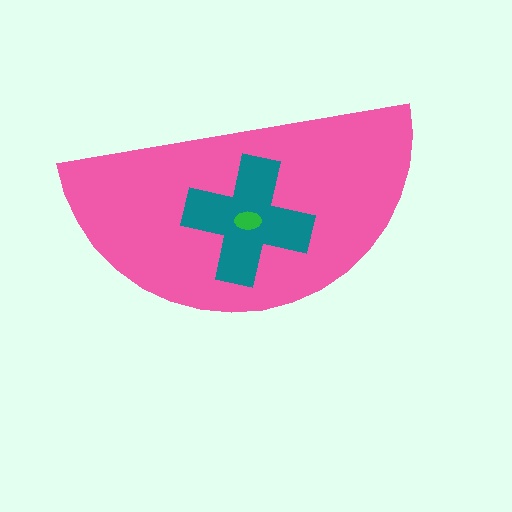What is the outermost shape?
The pink semicircle.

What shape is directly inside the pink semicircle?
The teal cross.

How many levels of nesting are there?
3.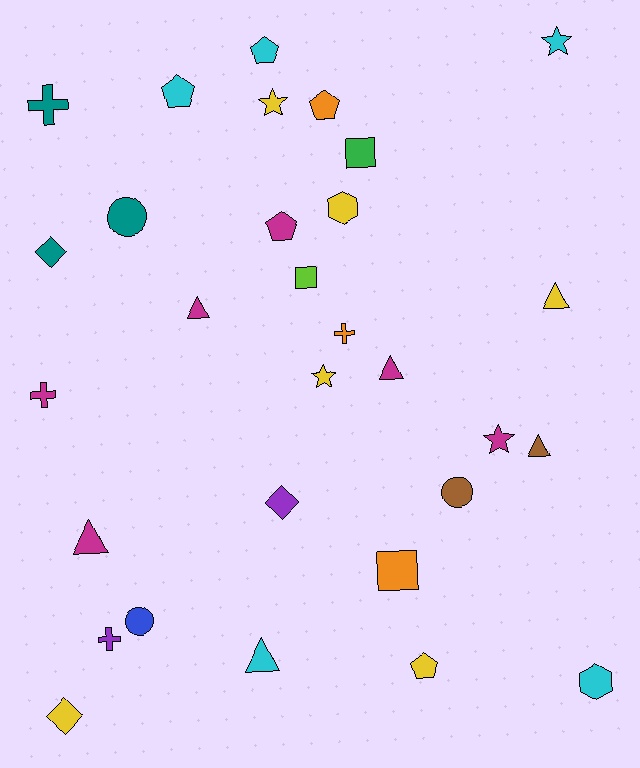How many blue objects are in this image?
There is 1 blue object.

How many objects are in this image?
There are 30 objects.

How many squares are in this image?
There are 3 squares.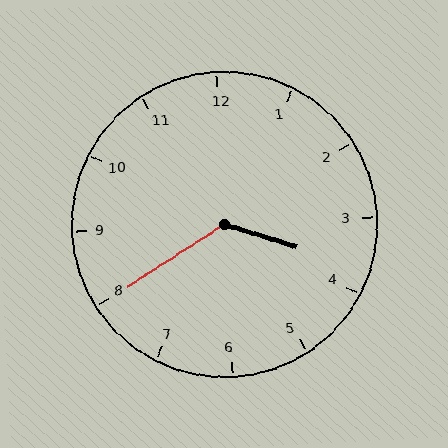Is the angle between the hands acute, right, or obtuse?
It is obtuse.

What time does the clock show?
3:40.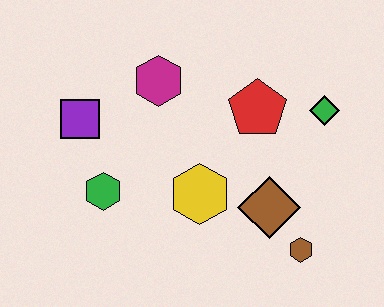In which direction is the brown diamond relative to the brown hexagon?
The brown diamond is above the brown hexagon.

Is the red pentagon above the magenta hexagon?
No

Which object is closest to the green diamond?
The red pentagon is closest to the green diamond.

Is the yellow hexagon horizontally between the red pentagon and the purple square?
Yes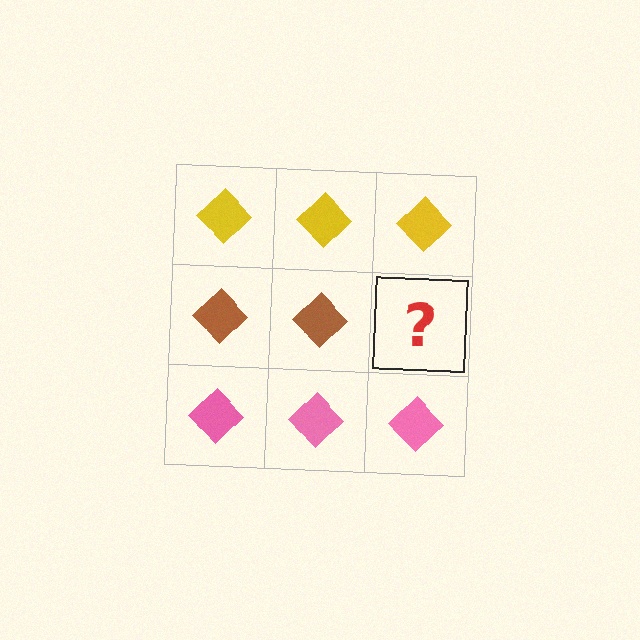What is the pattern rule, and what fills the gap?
The rule is that each row has a consistent color. The gap should be filled with a brown diamond.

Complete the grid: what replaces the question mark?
The question mark should be replaced with a brown diamond.